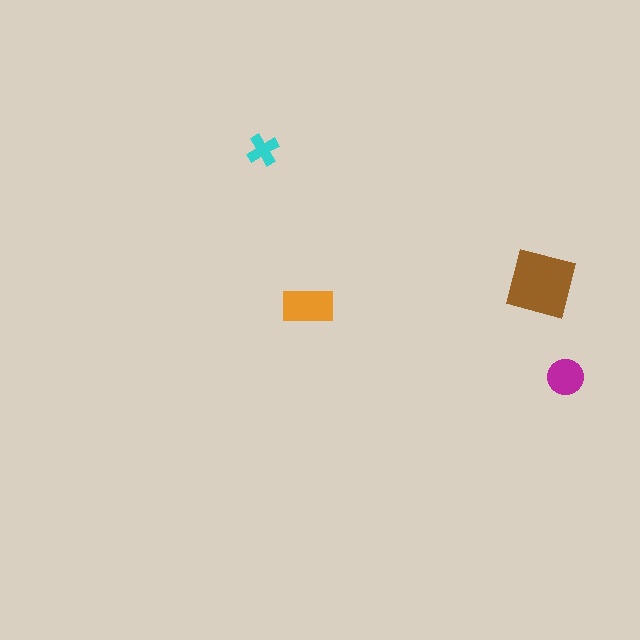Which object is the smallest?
The cyan cross.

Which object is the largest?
The brown square.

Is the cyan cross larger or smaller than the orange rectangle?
Smaller.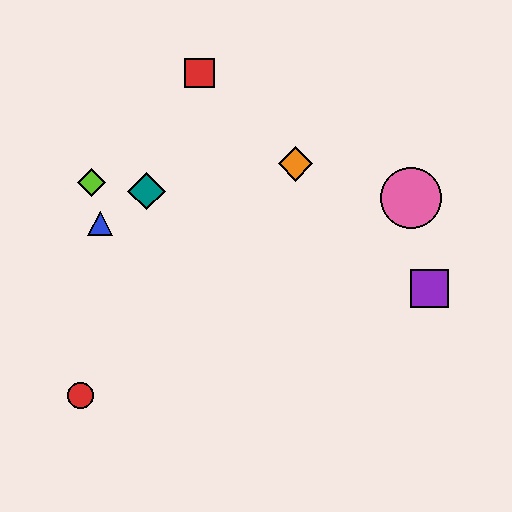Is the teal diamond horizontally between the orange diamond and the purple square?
No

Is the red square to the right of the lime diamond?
Yes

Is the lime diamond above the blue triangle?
Yes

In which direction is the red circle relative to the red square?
The red circle is below the red square.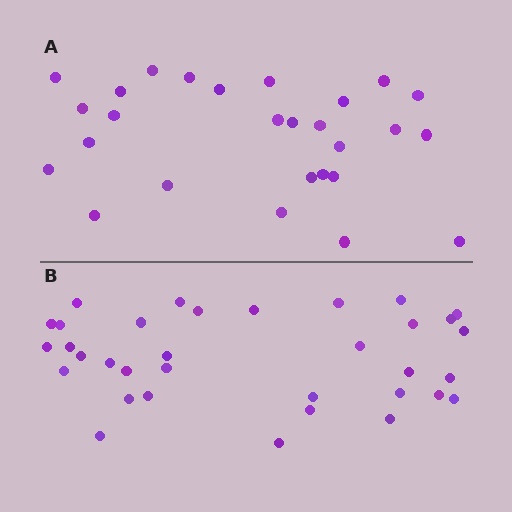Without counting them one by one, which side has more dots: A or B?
Region B (the bottom region) has more dots.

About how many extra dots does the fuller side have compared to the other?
Region B has roughly 8 or so more dots than region A.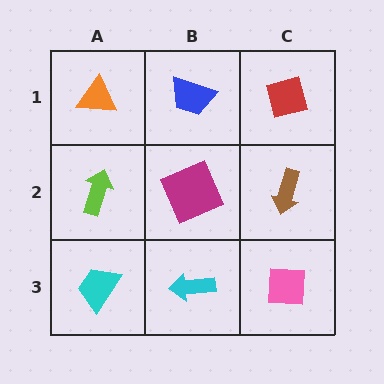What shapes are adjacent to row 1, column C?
A brown arrow (row 2, column C), a blue trapezoid (row 1, column B).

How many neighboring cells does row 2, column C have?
3.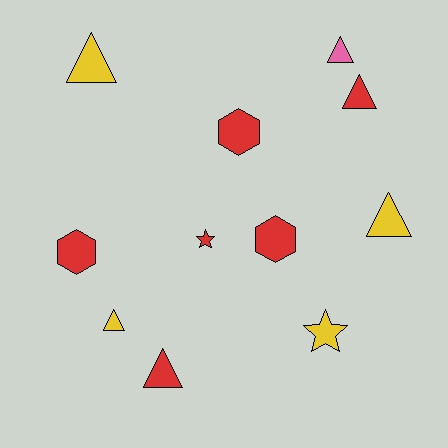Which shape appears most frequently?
Triangle, with 6 objects.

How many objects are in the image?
There are 11 objects.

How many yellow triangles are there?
There are 3 yellow triangles.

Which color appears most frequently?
Red, with 6 objects.